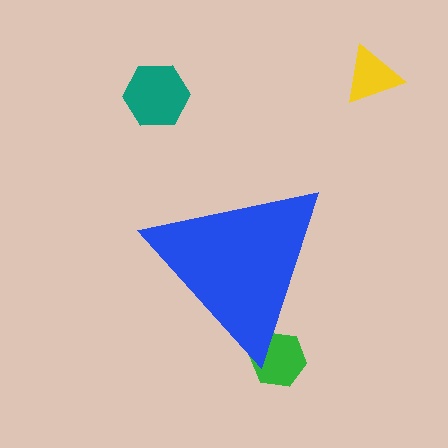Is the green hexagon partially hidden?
Yes, the green hexagon is partially hidden behind the blue triangle.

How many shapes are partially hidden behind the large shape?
1 shape is partially hidden.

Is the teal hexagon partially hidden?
No, the teal hexagon is fully visible.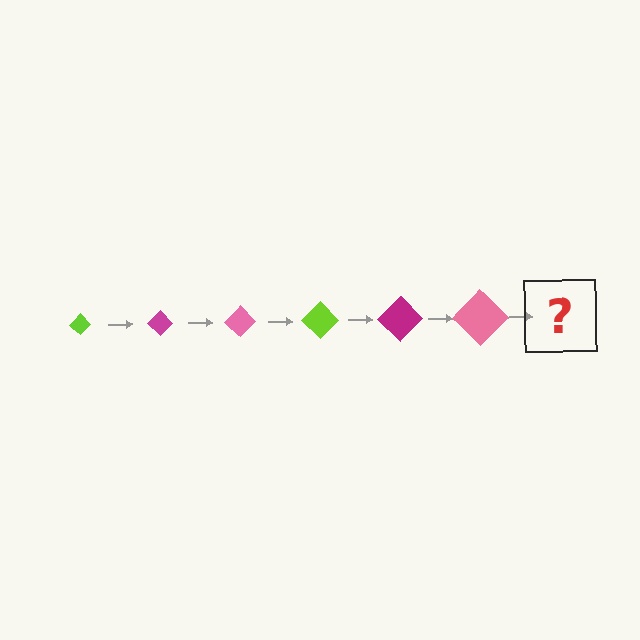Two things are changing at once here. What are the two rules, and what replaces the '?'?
The two rules are that the diamond grows larger each step and the color cycles through lime, magenta, and pink. The '?' should be a lime diamond, larger than the previous one.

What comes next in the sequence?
The next element should be a lime diamond, larger than the previous one.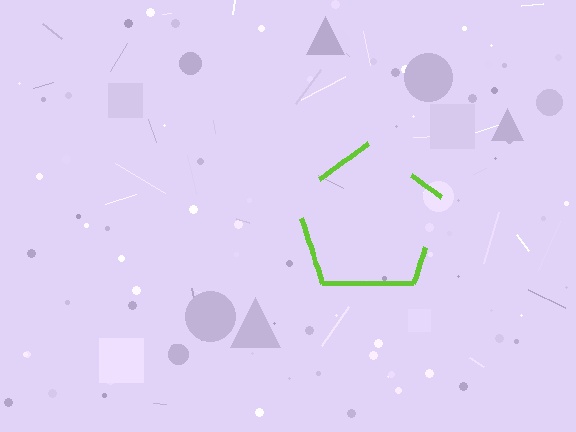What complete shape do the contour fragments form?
The contour fragments form a pentagon.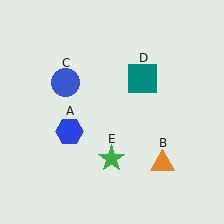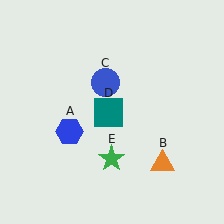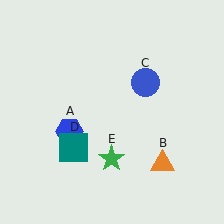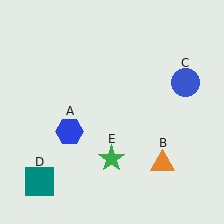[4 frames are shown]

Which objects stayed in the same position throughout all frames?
Blue hexagon (object A) and orange triangle (object B) and green star (object E) remained stationary.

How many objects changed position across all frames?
2 objects changed position: blue circle (object C), teal square (object D).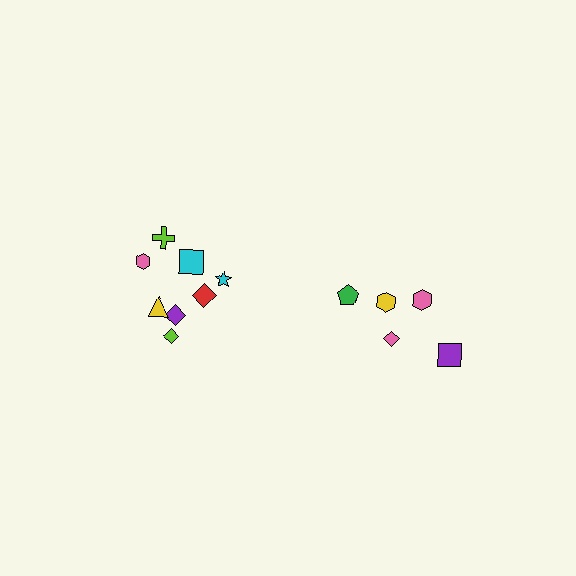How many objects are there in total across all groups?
There are 13 objects.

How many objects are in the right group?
There are 5 objects.